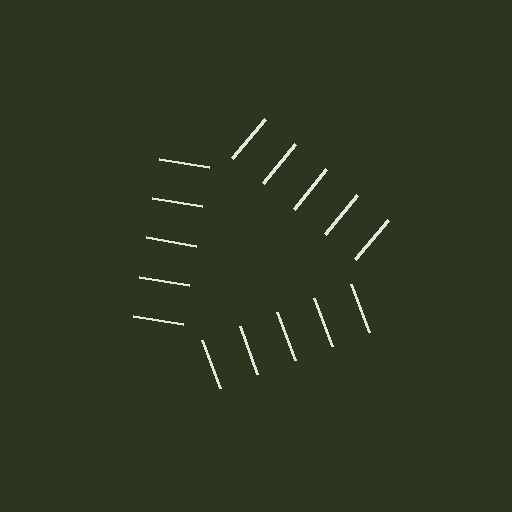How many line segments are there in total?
15 — 5 along each of the 3 edges.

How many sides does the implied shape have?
3 sides — the line-ends trace a triangle.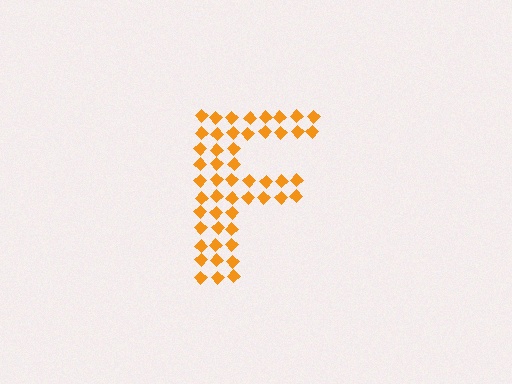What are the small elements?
The small elements are diamonds.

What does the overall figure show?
The overall figure shows the letter F.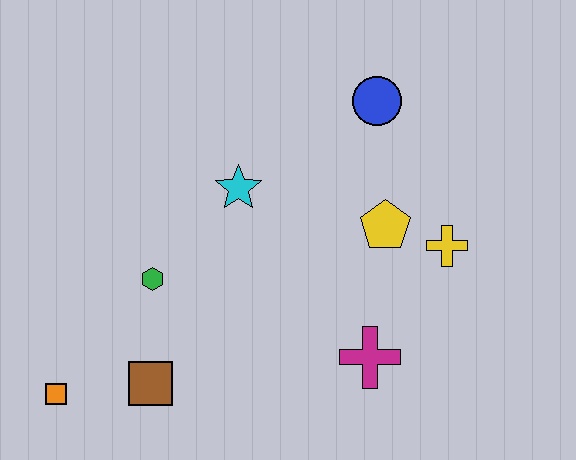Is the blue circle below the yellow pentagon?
No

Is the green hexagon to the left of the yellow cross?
Yes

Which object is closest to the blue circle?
The yellow pentagon is closest to the blue circle.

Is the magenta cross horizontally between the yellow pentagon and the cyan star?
Yes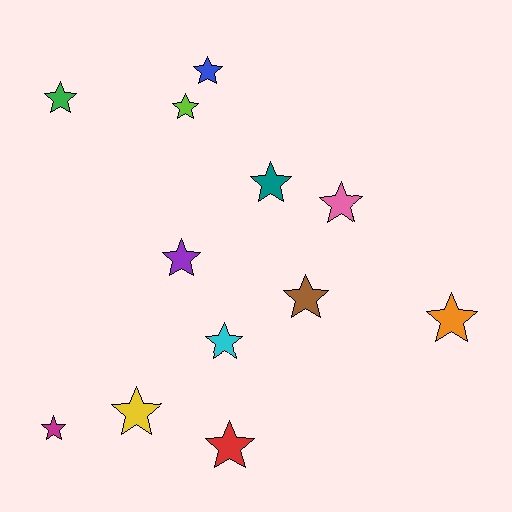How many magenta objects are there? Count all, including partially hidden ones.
There is 1 magenta object.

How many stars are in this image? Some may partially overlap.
There are 12 stars.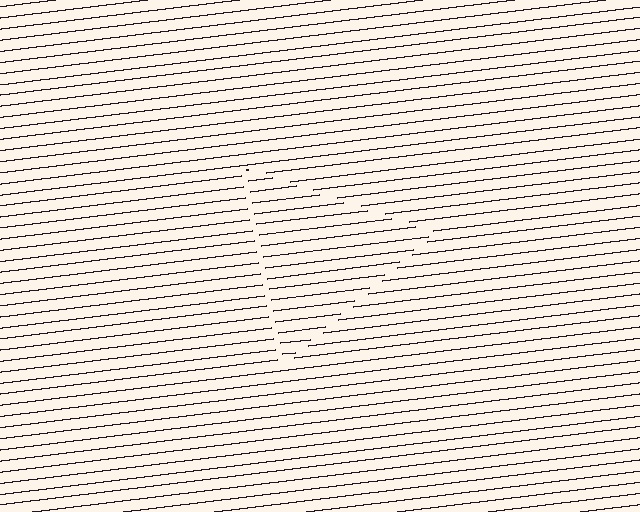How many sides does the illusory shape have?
3 sides — the line-ends trace a triangle.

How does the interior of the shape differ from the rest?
The interior of the shape contains the same grating, shifted by half a period — the contour is defined by the phase discontinuity where line-ends from the inner and outer gratings abut.